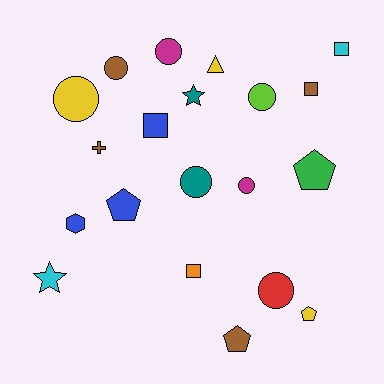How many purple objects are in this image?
There are no purple objects.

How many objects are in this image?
There are 20 objects.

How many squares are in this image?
There are 4 squares.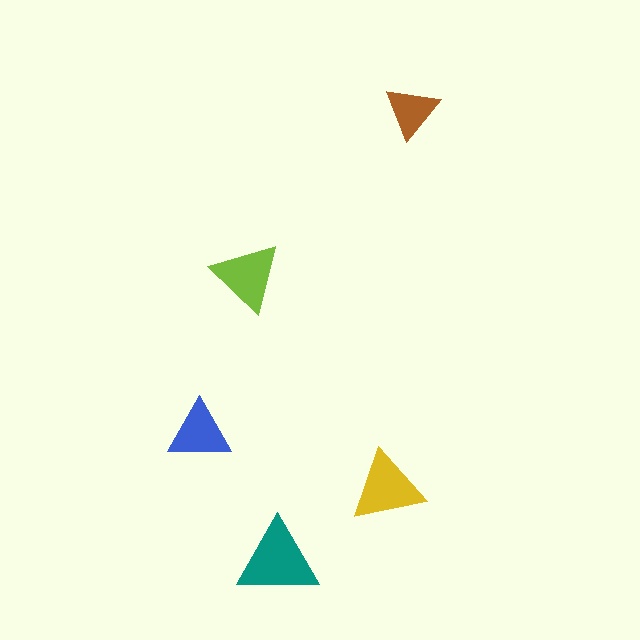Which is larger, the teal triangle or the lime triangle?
The teal one.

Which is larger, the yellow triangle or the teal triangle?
The teal one.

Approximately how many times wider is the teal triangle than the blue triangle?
About 1.5 times wider.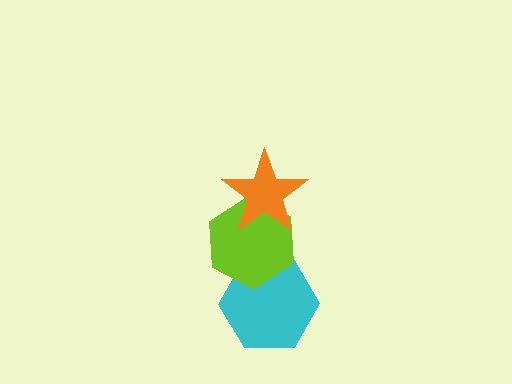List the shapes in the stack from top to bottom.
From top to bottom: the orange star, the lime hexagon, the cyan hexagon.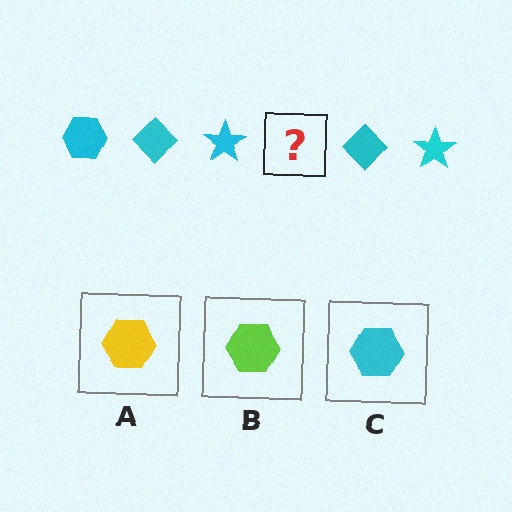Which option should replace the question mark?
Option C.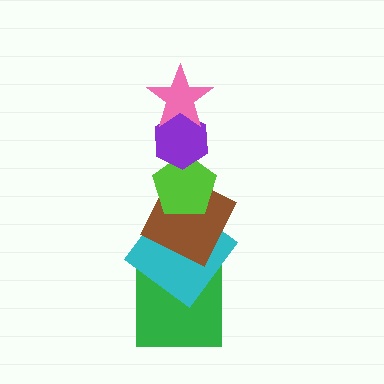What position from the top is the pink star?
The pink star is 1st from the top.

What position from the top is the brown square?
The brown square is 4th from the top.